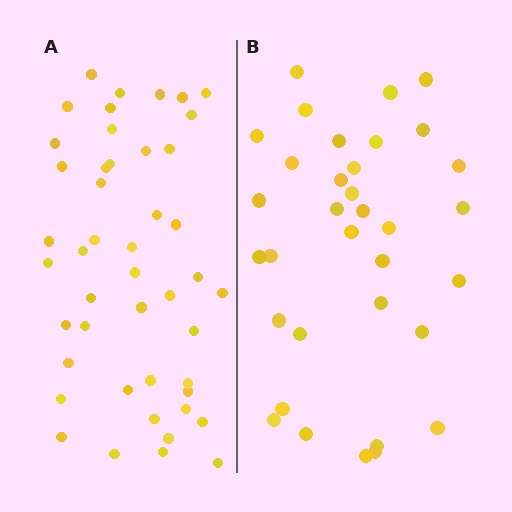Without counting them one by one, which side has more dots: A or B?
Region A (the left region) has more dots.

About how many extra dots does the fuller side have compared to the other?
Region A has roughly 12 or so more dots than region B.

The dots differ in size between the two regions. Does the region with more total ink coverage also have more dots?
No. Region B has more total ink coverage because its dots are larger, but region A actually contains more individual dots. Total area can be misleading — the number of items is what matters here.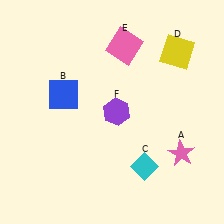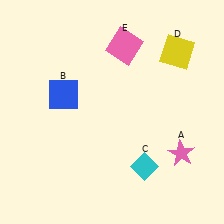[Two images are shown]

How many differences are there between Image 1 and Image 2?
There is 1 difference between the two images.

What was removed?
The purple hexagon (F) was removed in Image 2.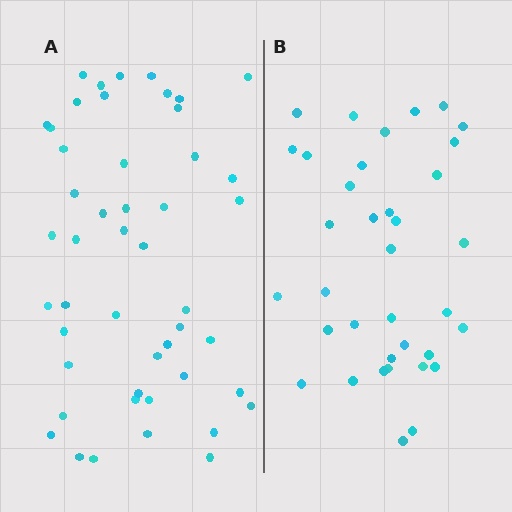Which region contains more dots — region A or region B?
Region A (the left region) has more dots.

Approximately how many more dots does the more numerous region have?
Region A has roughly 12 or so more dots than region B.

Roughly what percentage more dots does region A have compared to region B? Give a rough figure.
About 35% more.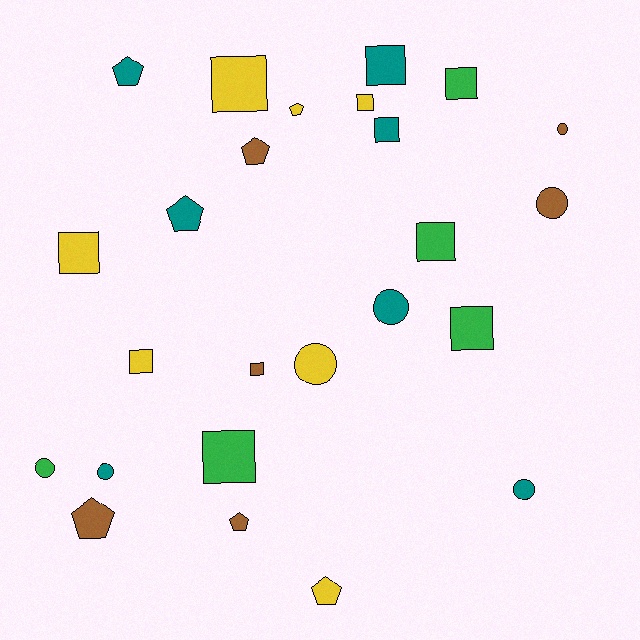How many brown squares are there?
There is 1 brown square.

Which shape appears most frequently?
Square, with 11 objects.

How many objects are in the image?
There are 25 objects.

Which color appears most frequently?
Yellow, with 7 objects.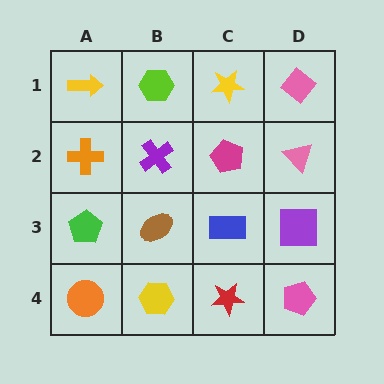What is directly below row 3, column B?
A yellow hexagon.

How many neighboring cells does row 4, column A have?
2.